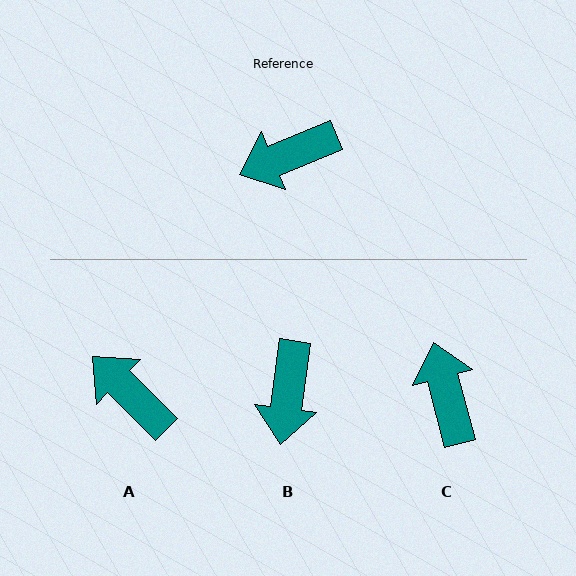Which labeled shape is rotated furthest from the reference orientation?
C, about 98 degrees away.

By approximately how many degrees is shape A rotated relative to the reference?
Approximately 67 degrees clockwise.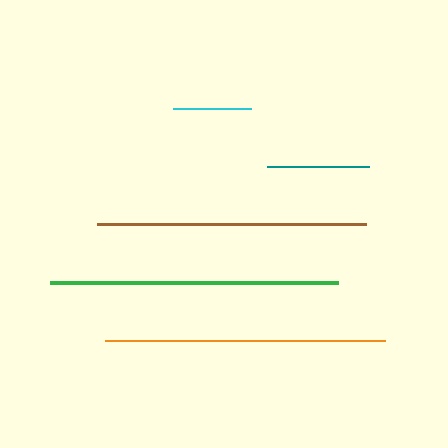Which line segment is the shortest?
The cyan line is the shortest at approximately 78 pixels.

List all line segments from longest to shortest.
From longest to shortest: green, orange, brown, teal, cyan.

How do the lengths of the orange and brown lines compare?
The orange and brown lines are approximately the same length.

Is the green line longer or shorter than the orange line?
The green line is longer than the orange line.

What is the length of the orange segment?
The orange segment is approximately 279 pixels long.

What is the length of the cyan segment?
The cyan segment is approximately 78 pixels long.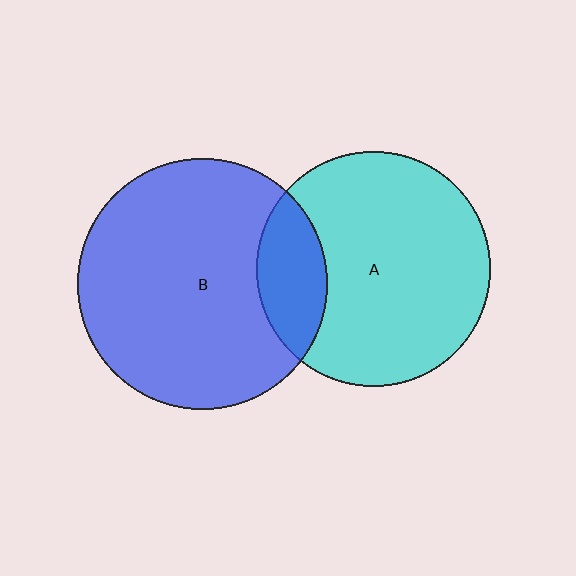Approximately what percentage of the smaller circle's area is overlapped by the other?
Approximately 20%.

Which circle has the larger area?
Circle B (blue).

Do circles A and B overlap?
Yes.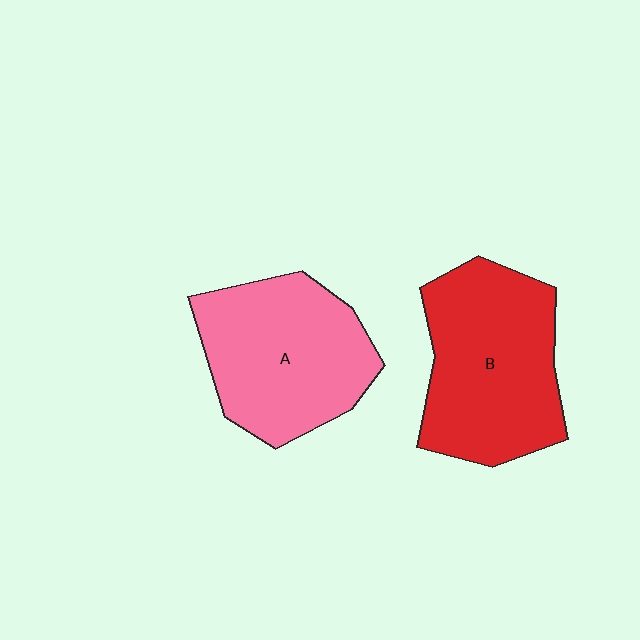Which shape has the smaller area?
Shape A (pink).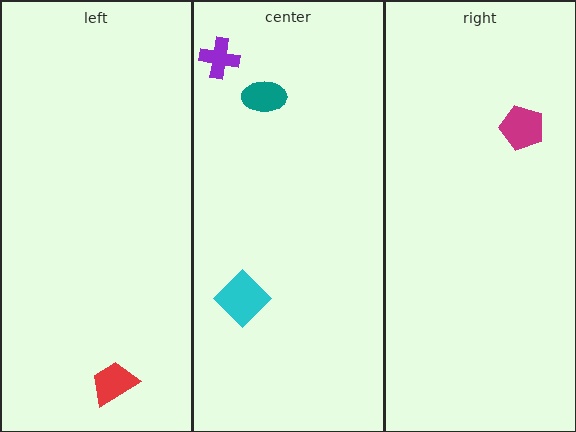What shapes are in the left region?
The red trapezoid.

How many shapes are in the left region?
1.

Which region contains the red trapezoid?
The left region.